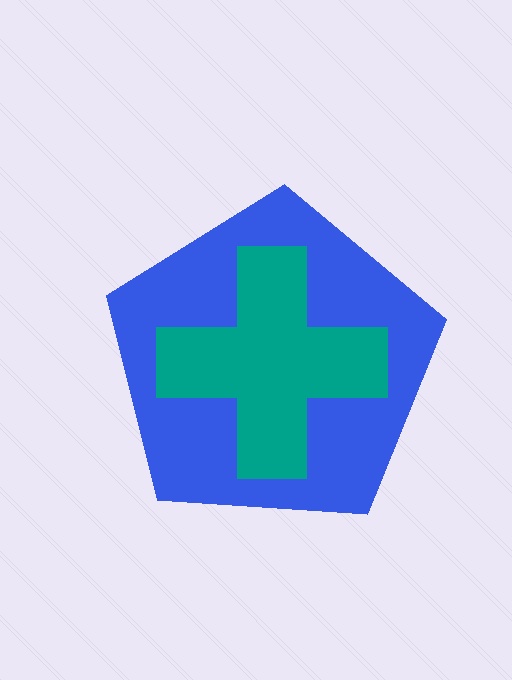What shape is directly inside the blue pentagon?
The teal cross.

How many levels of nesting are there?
2.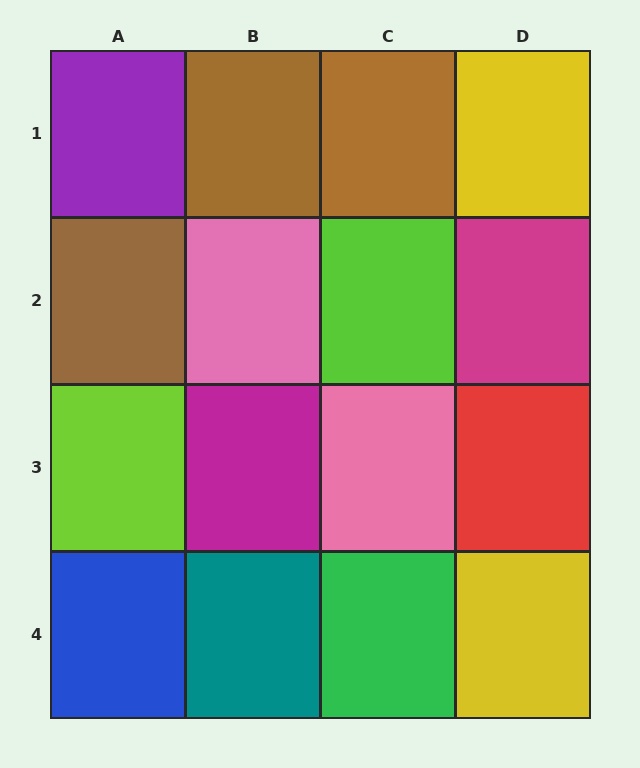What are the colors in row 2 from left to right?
Brown, pink, lime, magenta.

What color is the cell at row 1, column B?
Brown.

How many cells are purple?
1 cell is purple.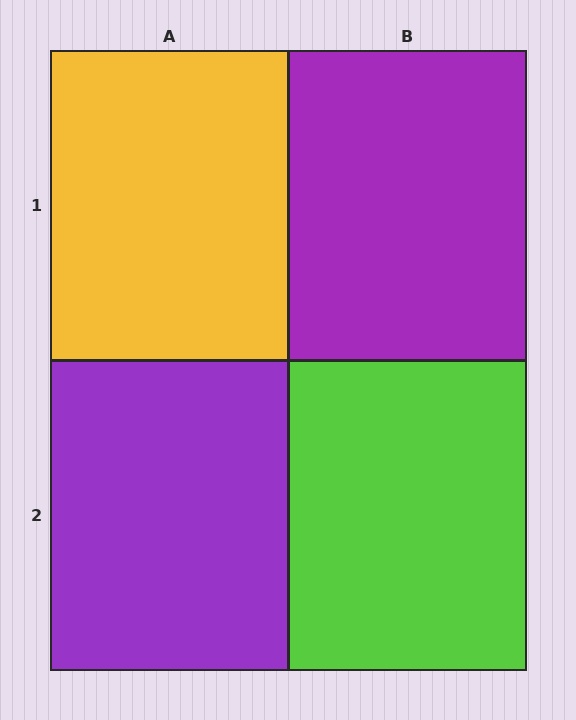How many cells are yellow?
1 cell is yellow.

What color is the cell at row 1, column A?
Yellow.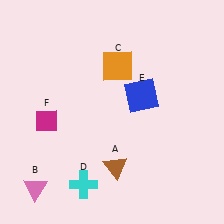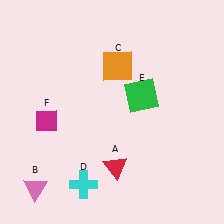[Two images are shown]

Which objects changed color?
A changed from brown to red. E changed from blue to green.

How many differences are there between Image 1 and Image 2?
There are 2 differences between the two images.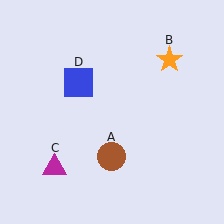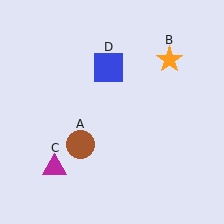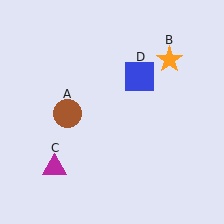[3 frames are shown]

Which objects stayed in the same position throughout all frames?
Orange star (object B) and magenta triangle (object C) remained stationary.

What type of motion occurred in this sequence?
The brown circle (object A), blue square (object D) rotated clockwise around the center of the scene.